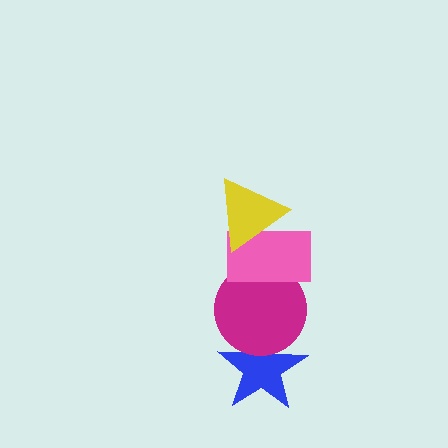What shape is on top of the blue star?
The magenta circle is on top of the blue star.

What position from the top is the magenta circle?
The magenta circle is 3rd from the top.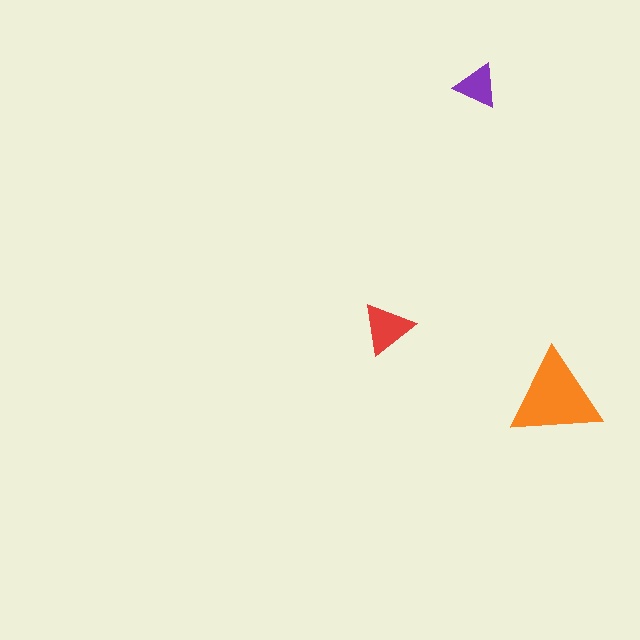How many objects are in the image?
There are 3 objects in the image.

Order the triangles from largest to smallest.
the orange one, the red one, the purple one.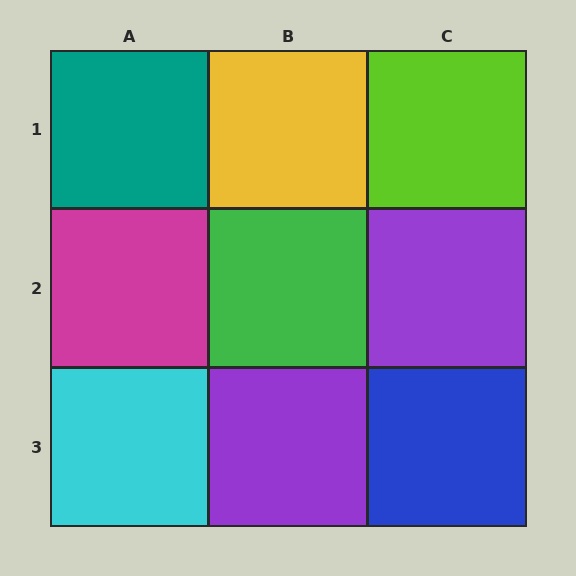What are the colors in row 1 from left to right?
Teal, yellow, lime.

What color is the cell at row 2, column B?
Green.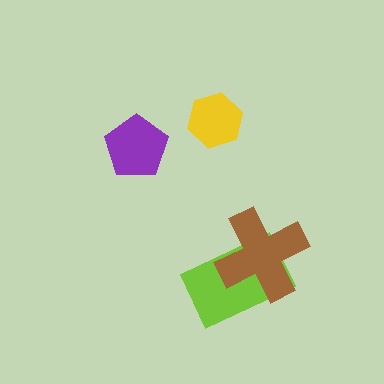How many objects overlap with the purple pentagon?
0 objects overlap with the purple pentagon.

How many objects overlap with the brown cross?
1 object overlaps with the brown cross.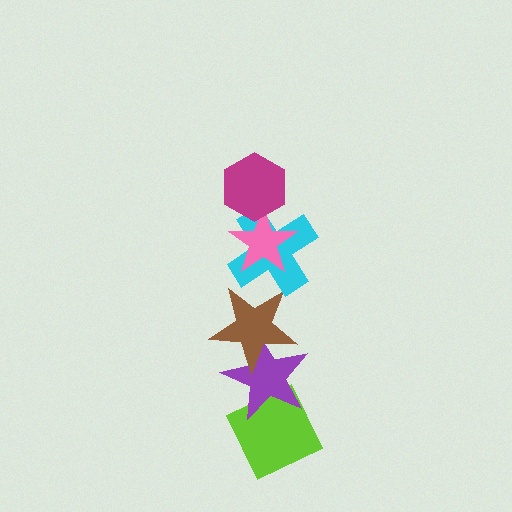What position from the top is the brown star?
The brown star is 4th from the top.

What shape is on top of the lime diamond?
The purple star is on top of the lime diamond.